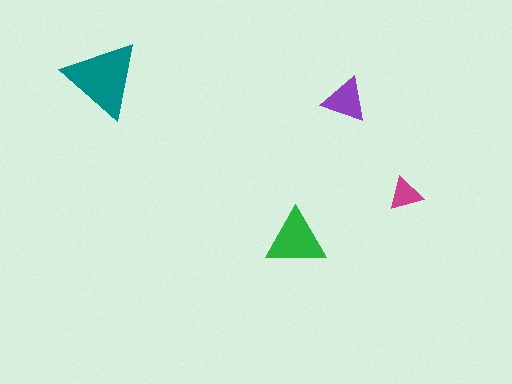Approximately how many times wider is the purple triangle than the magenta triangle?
About 1.5 times wider.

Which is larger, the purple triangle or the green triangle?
The green one.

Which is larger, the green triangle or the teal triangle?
The teal one.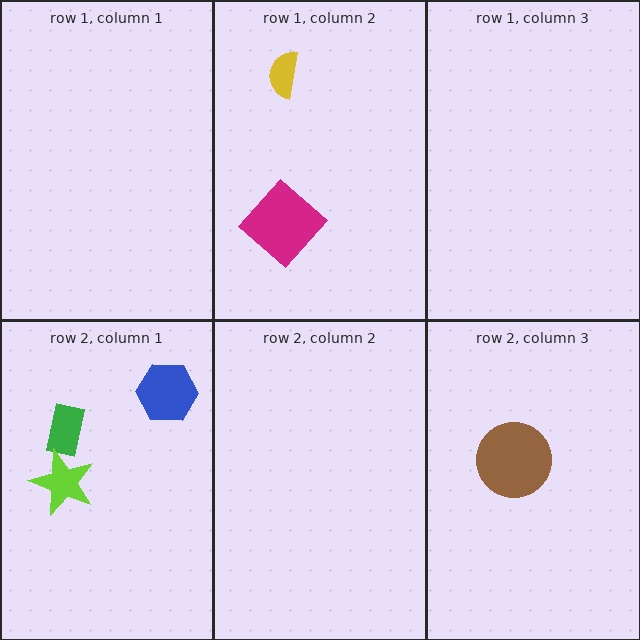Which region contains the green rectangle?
The row 2, column 1 region.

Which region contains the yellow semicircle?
The row 1, column 2 region.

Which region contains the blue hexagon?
The row 2, column 1 region.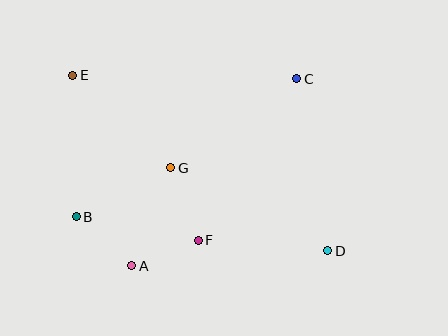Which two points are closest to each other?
Points A and F are closest to each other.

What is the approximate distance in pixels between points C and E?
The distance between C and E is approximately 224 pixels.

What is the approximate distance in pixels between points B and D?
The distance between B and D is approximately 253 pixels.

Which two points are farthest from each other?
Points D and E are farthest from each other.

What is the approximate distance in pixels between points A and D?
The distance between A and D is approximately 196 pixels.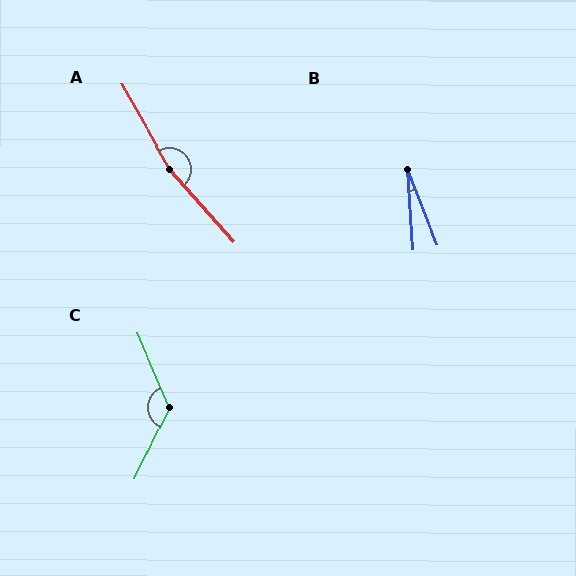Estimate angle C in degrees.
Approximately 131 degrees.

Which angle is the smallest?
B, at approximately 18 degrees.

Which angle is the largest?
A, at approximately 168 degrees.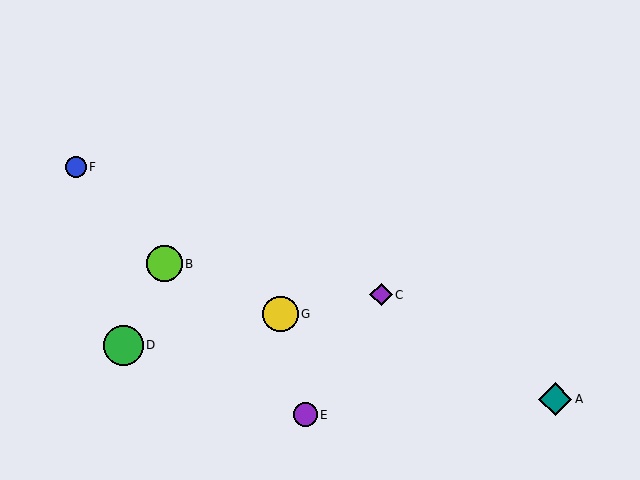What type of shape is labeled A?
Shape A is a teal diamond.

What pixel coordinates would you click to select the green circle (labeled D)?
Click at (124, 345) to select the green circle D.